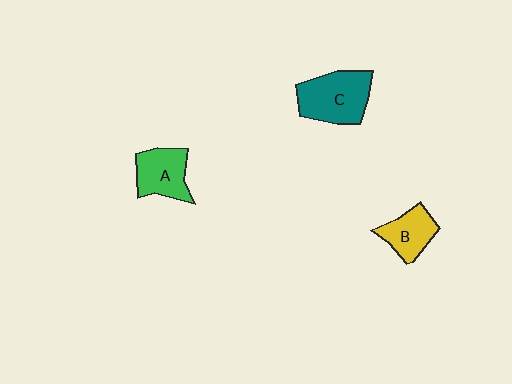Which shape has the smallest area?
Shape B (yellow).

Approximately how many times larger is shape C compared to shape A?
Approximately 1.4 times.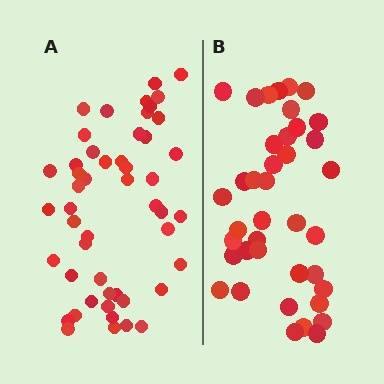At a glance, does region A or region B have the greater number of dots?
Region A (the left region) has more dots.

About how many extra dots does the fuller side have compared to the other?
Region A has roughly 12 or so more dots than region B.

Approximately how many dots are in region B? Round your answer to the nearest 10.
About 40 dots. (The exact count is 39, which rounds to 40.)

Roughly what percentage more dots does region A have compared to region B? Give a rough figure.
About 30% more.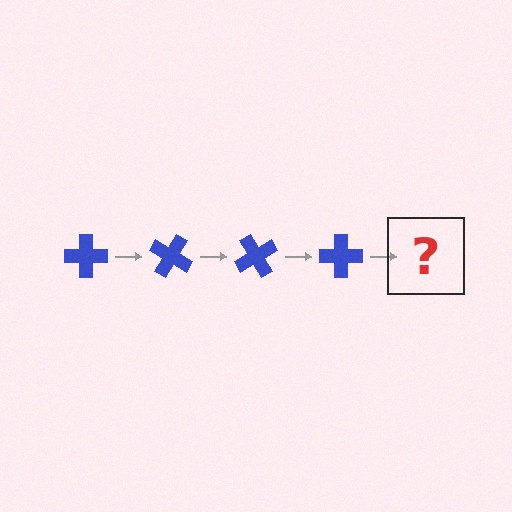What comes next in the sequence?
The next element should be a blue cross rotated 120 degrees.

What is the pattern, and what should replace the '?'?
The pattern is that the cross rotates 30 degrees each step. The '?' should be a blue cross rotated 120 degrees.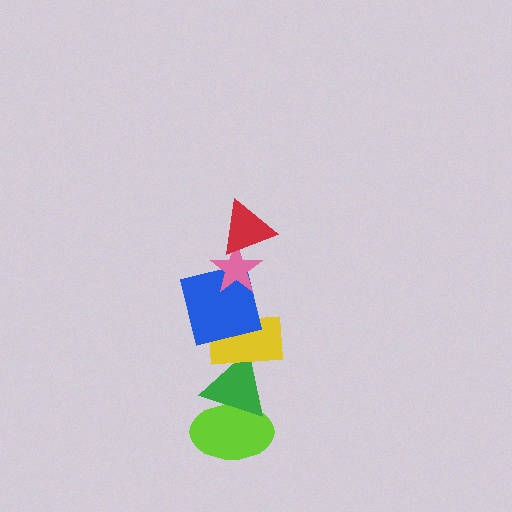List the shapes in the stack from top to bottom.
From top to bottom: the red triangle, the pink star, the blue square, the yellow rectangle, the green triangle, the lime ellipse.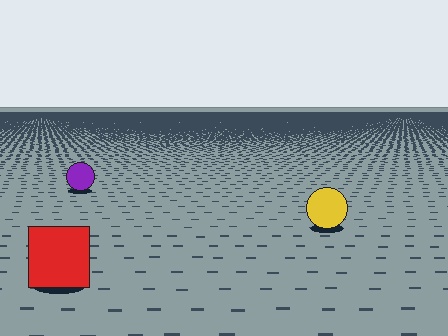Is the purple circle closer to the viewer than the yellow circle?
No. The yellow circle is closer — you can tell from the texture gradient: the ground texture is coarser near it.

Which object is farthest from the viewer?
The purple circle is farthest from the viewer. It appears smaller and the ground texture around it is denser.